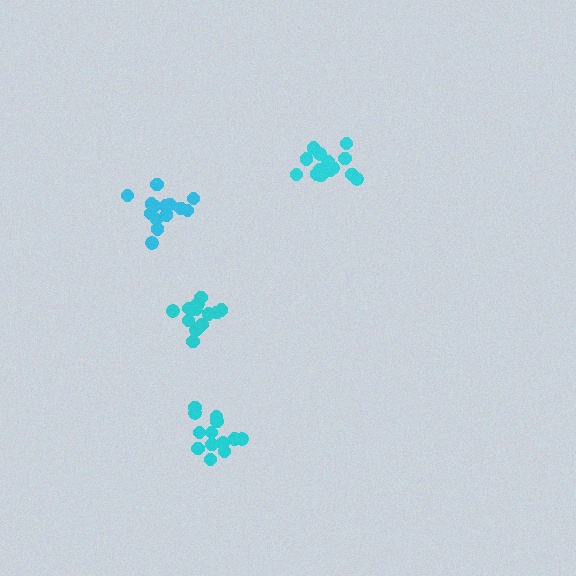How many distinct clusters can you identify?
There are 4 distinct clusters.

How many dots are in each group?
Group 1: 15 dots, Group 2: 14 dots, Group 3: 14 dots, Group 4: 15 dots (58 total).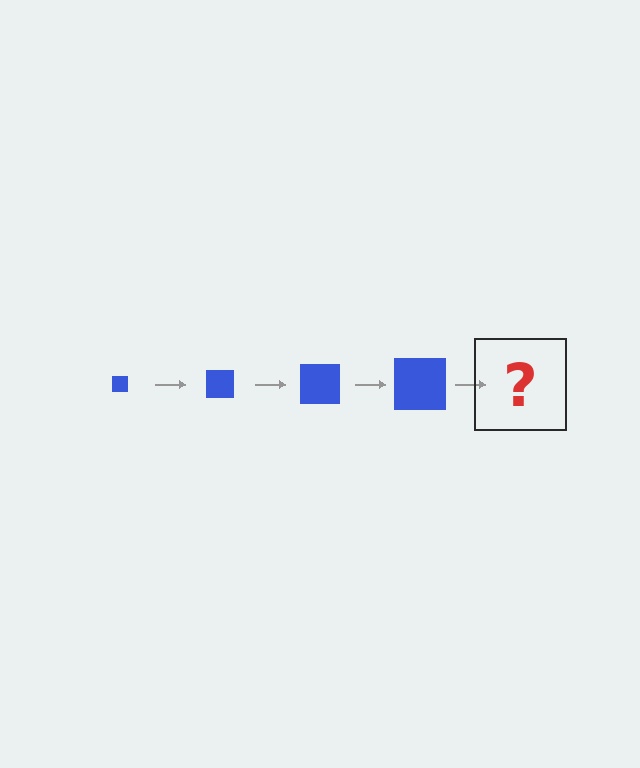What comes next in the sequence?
The next element should be a blue square, larger than the previous one.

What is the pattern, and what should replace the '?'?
The pattern is that the square gets progressively larger each step. The '?' should be a blue square, larger than the previous one.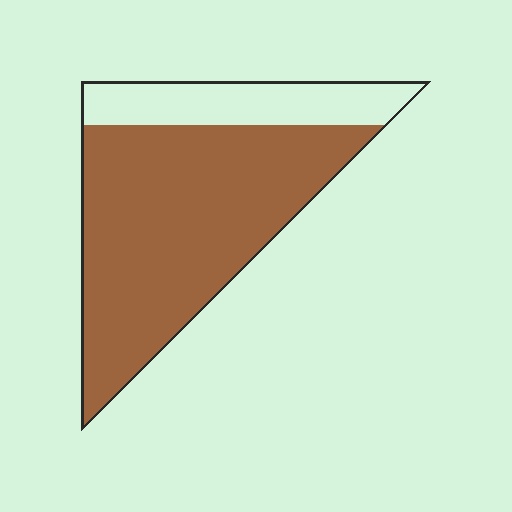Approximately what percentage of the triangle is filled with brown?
Approximately 75%.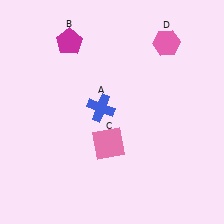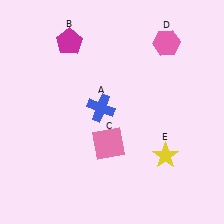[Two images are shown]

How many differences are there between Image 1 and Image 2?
There is 1 difference between the two images.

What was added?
A yellow star (E) was added in Image 2.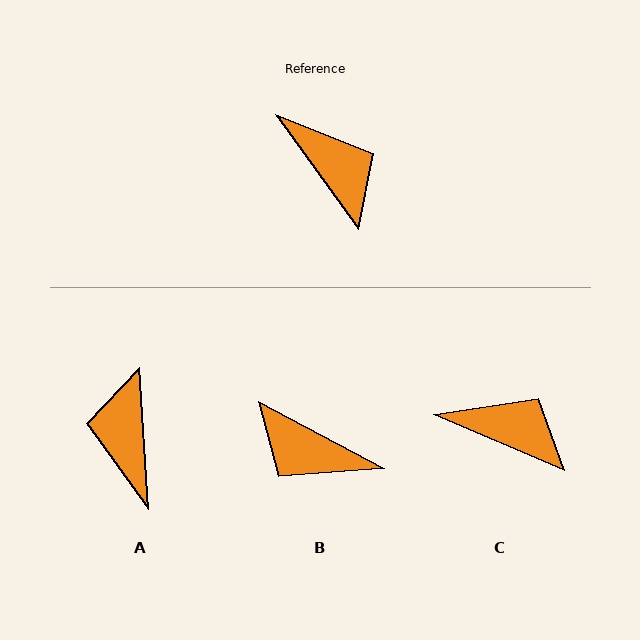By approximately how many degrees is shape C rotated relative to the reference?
Approximately 31 degrees counter-clockwise.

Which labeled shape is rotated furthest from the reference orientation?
B, about 154 degrees away.